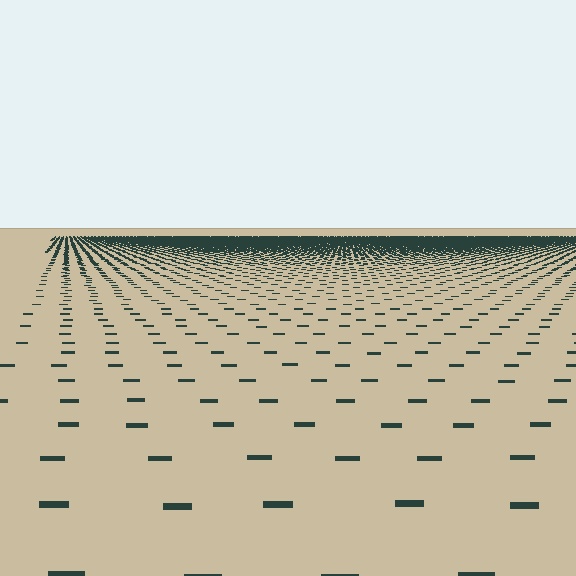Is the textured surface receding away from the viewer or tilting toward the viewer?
The surface is receding away from the viewer. Texture elements get smaller and denser toward the top.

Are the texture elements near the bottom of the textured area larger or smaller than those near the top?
Larger. Near the bottom, elements are closer to the viewer and appear at a bigger on-screen size.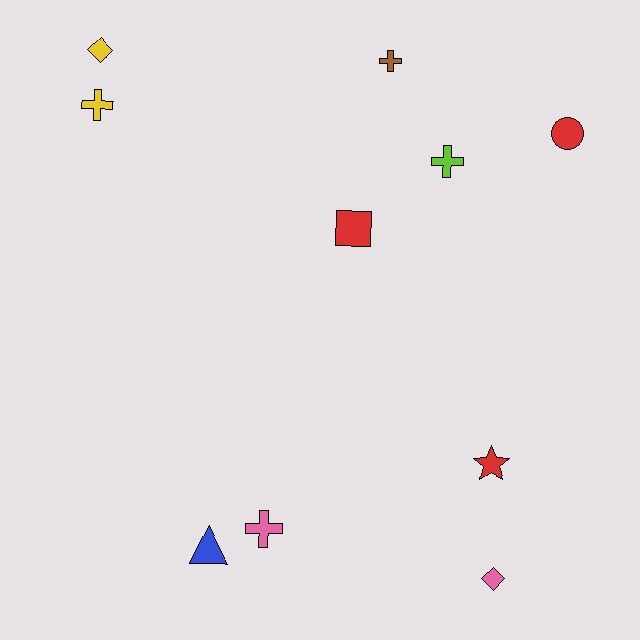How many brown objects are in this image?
There is 1 brown object.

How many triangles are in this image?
There is 1 triangle.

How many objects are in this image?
There are 10 objects.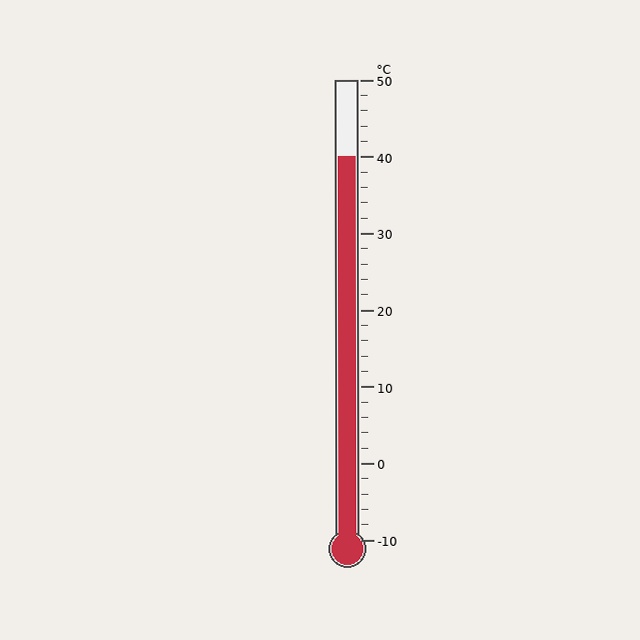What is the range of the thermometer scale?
The thermometer scale ranges from -10°C to 50°C.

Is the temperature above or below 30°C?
The temperature is above 30°C.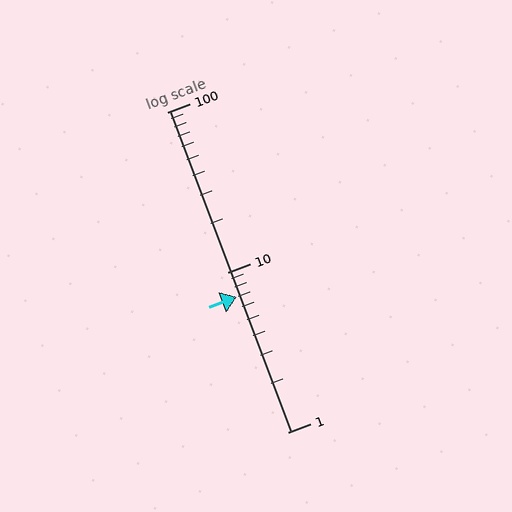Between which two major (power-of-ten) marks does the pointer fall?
The pointer is between 1 and 10.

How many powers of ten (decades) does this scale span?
The scale spans 2 decades, from 1 to 100.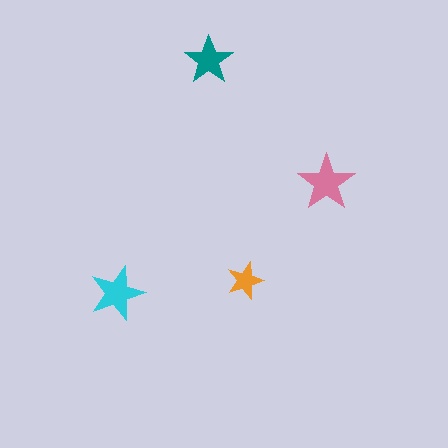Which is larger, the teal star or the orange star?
The teal one.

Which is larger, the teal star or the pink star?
The pink one.